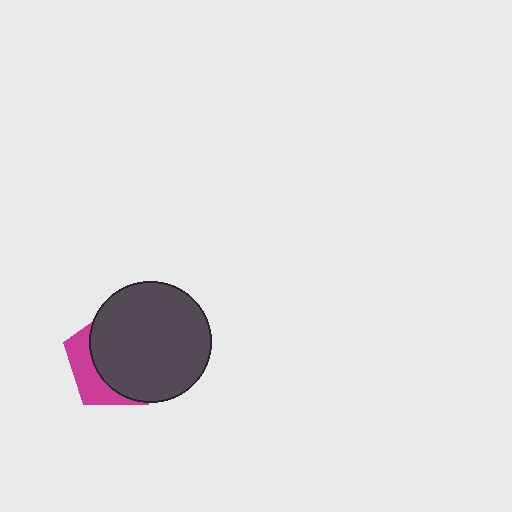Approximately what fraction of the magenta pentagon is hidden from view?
Roughly 70% of the magenta pentagon is hidden behind the dark gray circle.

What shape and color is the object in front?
The object in front is a dark gray circle.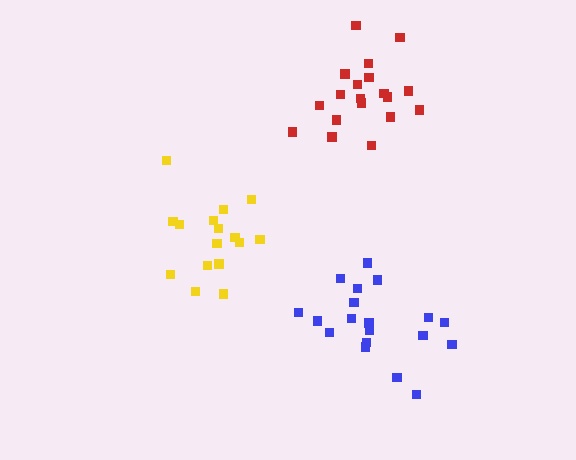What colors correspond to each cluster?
The clusters are colored: blue, yellow, red.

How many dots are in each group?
Group 1: 19 dots, Group 2: 16 dots, Group 3: 19 dots (54 total).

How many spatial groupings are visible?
There are 3 spatial groupings.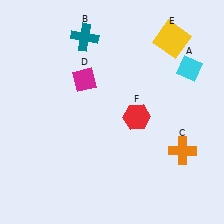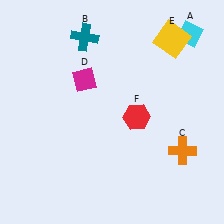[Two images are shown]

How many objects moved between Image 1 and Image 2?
1 object moved between the two images.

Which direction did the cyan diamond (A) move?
The cyan diamond (A) moved up.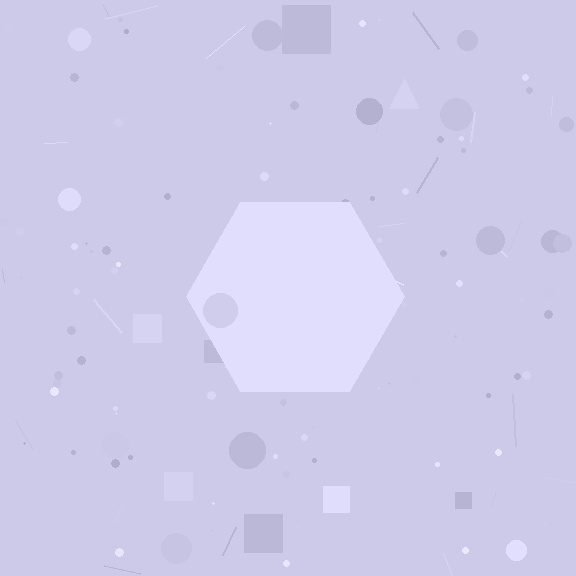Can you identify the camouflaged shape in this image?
The camouflaged shape is a hexagon.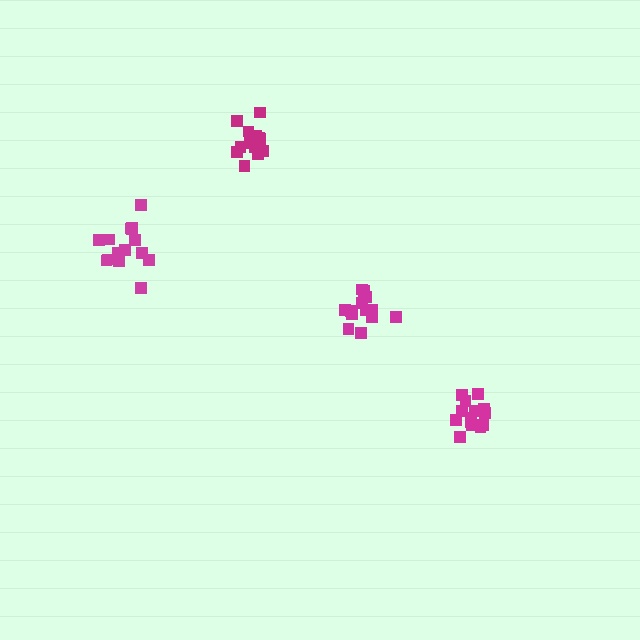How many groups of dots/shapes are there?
There are 4 groups.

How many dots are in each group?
Group 1: 14 dots, Group 2: 14 dots, Group 3: 16 dots, Group 4: 15 dots (59 total).